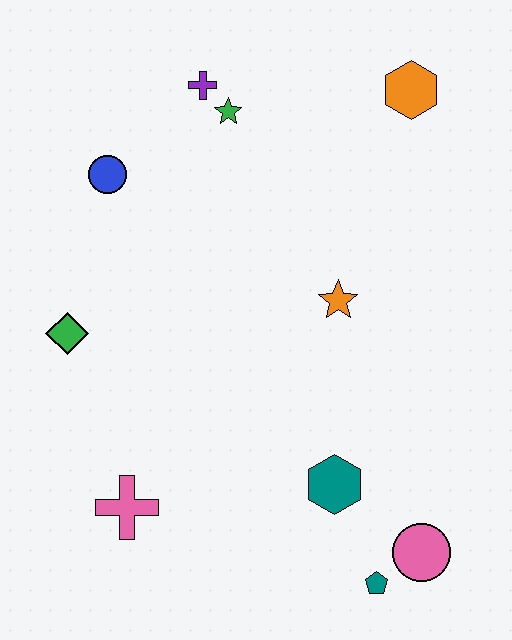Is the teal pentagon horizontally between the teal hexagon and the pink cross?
No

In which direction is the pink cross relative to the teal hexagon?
The pink cross is to the left of the teal hexagon.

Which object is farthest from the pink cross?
The orange hexagon is farthest from the pink cross.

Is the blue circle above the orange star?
Yes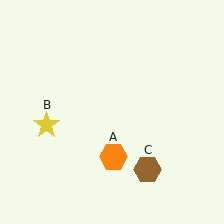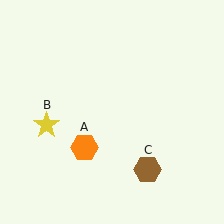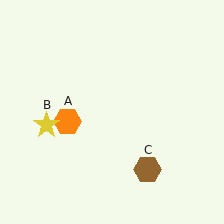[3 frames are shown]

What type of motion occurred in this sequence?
The orange hexagon (object A) rotated clockwise around the center of the scene.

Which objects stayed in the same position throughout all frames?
Yellow star (object B) and brown hexagon (object C) remained stationary.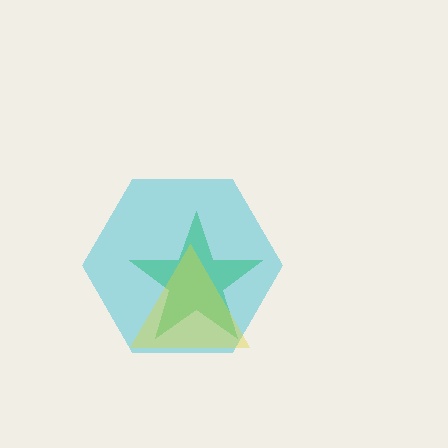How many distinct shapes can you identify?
There are 3 distinct shapes: a green star, a cyan hexagon, a yellow triangle.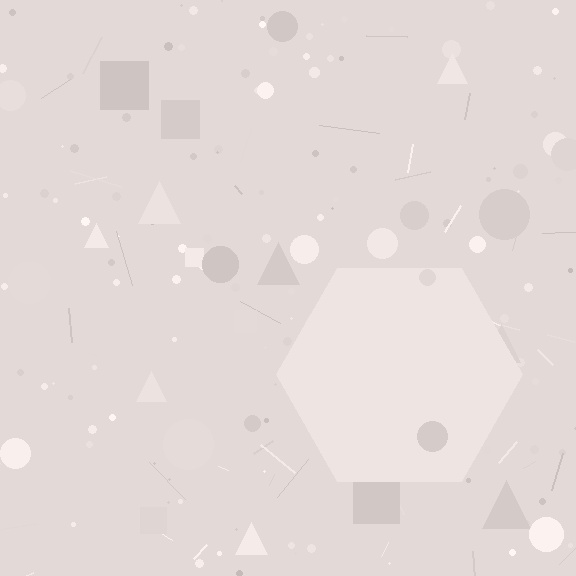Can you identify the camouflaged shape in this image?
The camouflaged shape is a hexagon.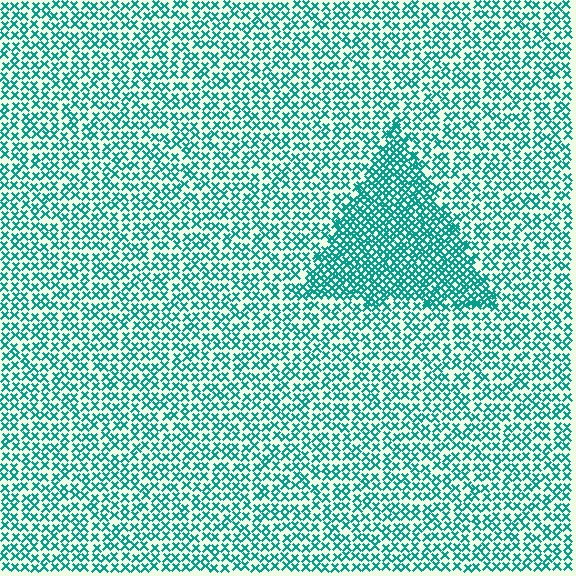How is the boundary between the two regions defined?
The boundary is defined by a change in element density (approximately 1.9x ratio). All elements are the same color, size, and shape.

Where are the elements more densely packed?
The elements are more densely packed inside the triangle boundary.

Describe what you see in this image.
The image contains small teal elements arranged at two different densities. A triangle-shaped region is visible where the elements are more densely packed than the surrounding area.